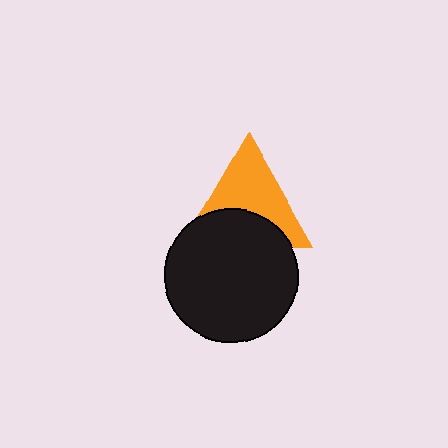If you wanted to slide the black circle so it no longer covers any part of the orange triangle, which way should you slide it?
Slide it down — that is the most direct way to separate the two shapes.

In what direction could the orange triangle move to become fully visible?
The orange triangle could move up. That would shift it out from behind the black circle entirely.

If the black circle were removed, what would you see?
You would see the complete orange triangle.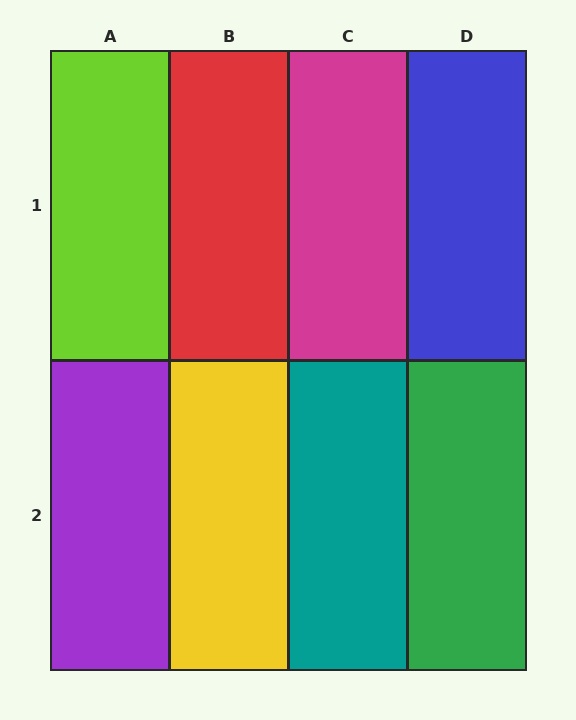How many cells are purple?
1 cell is purple.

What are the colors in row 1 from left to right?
Lime, red, magenta, blue.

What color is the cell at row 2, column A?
Purple.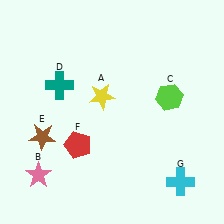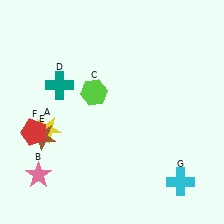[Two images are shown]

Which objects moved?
The objects that moved are: the yellow star (A), the lime hexagon (C), the red pentagon (F).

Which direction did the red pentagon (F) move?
The red pentagon (F) moved left.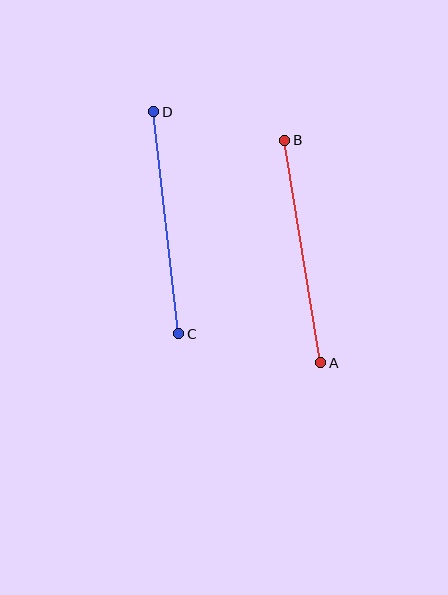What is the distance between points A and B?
The distance is approximately 226 pixels.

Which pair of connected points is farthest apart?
Points A and B are farthest apart.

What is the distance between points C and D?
The distance is approximately 223 pixels.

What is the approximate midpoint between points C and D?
The midpoint is at approximately (166, 223) pixels.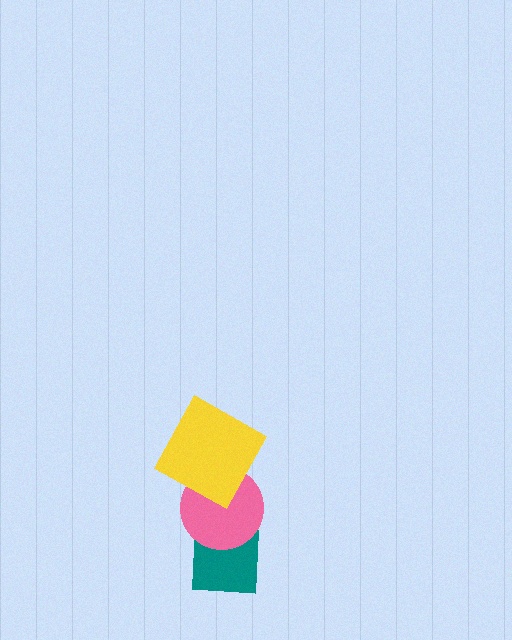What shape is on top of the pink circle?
The yellow square is on top of the pink circle.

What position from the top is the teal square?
The teal square is 3rd from the top.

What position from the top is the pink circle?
The pink circle is 2nd from the top.